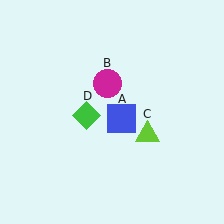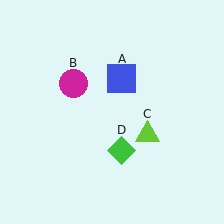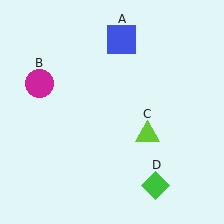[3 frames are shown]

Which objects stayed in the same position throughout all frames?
Lime triangle (object C) remained stationary.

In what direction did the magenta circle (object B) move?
The magenta circle (object B) moved left.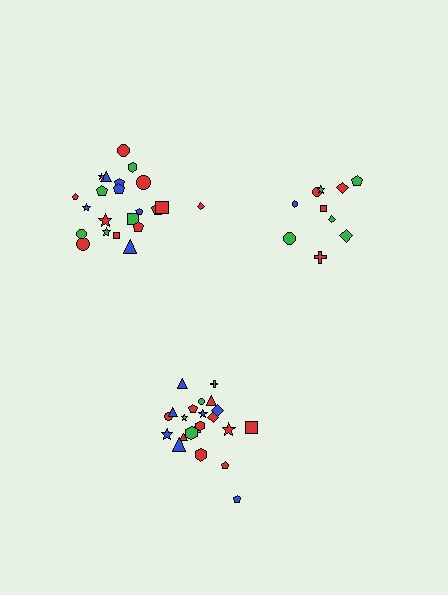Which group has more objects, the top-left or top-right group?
The top-left group.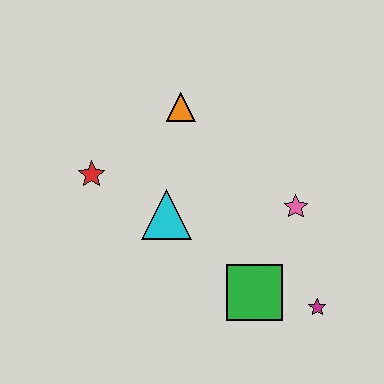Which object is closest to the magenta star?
The green square is closest to the magenta star.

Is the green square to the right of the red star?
Yes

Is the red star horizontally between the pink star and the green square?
No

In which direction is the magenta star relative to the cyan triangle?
The magenta star is to the right of the cyan triangle.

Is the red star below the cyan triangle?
No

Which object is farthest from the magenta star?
The red star is farthest from the magenta star.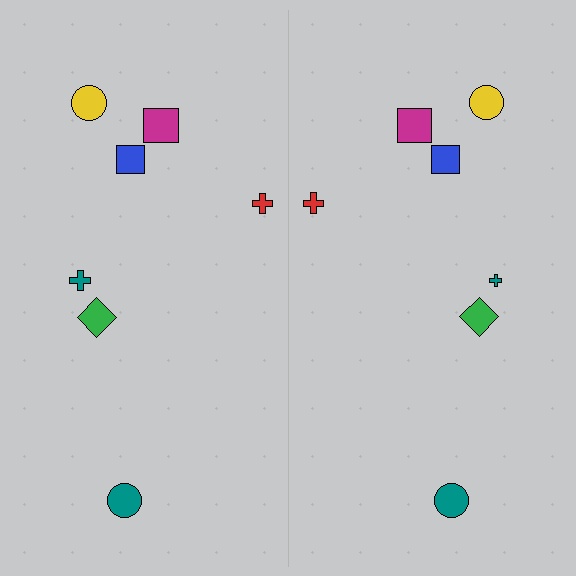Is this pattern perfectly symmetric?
No, the pattern is not perfectly symmetric. The teal cross on the right side has a different size than its mirror counterpart.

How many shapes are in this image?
There are 14 shapes in this image.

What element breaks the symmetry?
The teal cross on the right side has a different size than its mirror counterpart.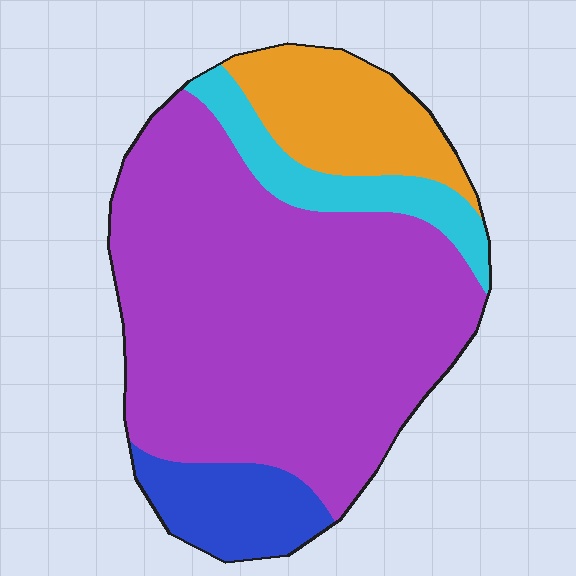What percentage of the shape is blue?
Blue covers around 10% of the shape.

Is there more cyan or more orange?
Orange.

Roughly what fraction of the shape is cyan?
Cyan takes up about one tenth (1/10) of the shape.